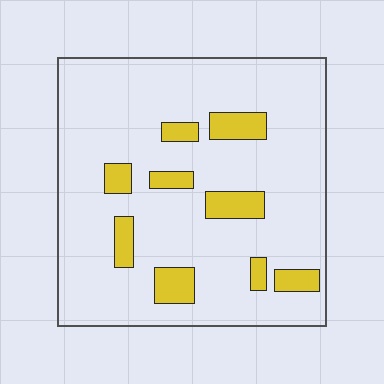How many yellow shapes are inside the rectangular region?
9.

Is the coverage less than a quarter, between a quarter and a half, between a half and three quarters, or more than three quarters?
Less than a quarter.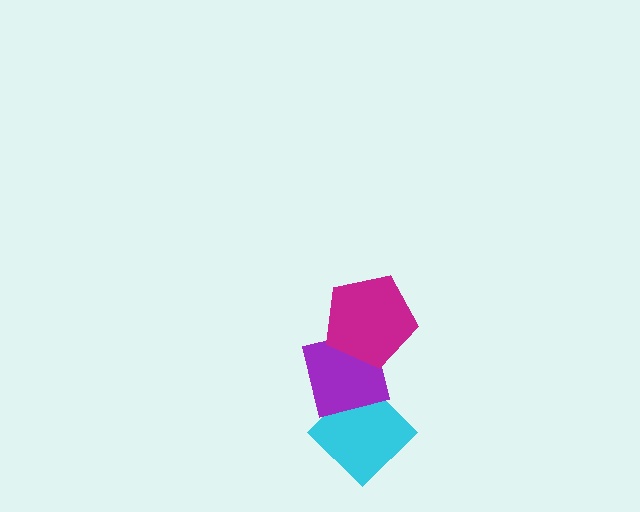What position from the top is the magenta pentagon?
The magenta pentagon is 1st from the top.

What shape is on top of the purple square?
The magenta pentagon is on top of the purple square.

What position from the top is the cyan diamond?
The cyan diamond is 3rd from the top.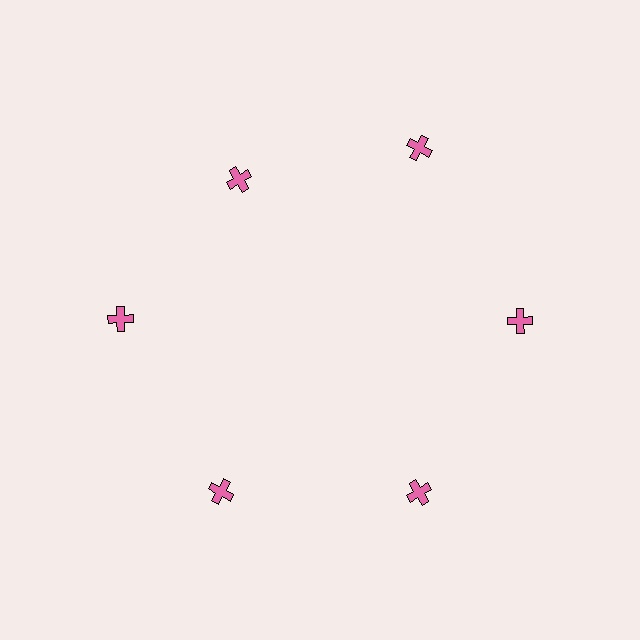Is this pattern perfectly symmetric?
No. The 6 pink crosses are arranged in a ring, but one element near the 11 o'clock position is pulled inward toward the center, breaking the 6-fold rotational symmetry.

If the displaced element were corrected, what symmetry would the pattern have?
It would have 6-fold rotational symmetry — the pattern would map onto itself every 60 degrees.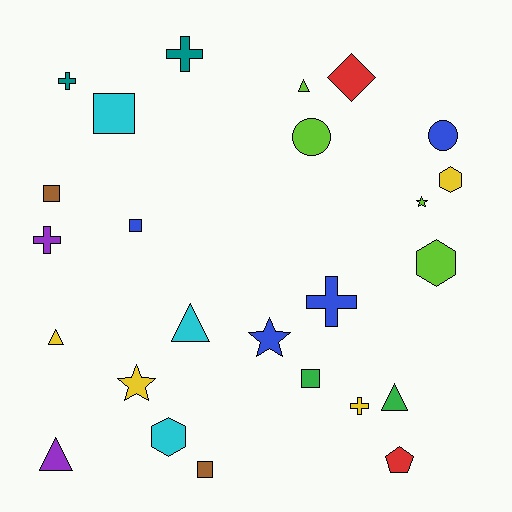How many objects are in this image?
There are 25 objects.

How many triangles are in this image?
There are 5 triangles.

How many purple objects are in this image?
There are 2 purple objects.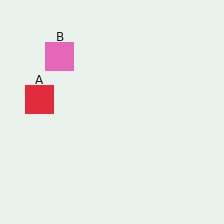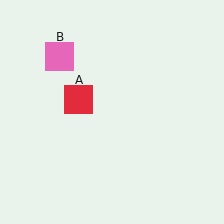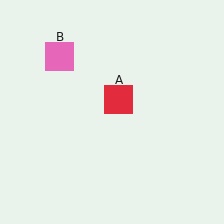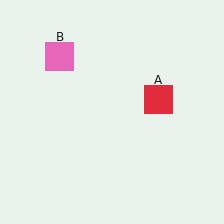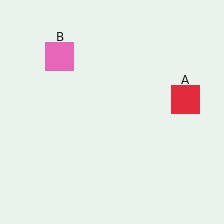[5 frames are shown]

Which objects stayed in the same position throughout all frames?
Pink square (object B) remained stationary.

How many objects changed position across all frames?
1 object changed position: red square (object A).